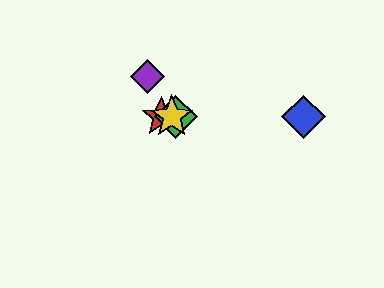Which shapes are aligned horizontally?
The red star, the blue diamond, the green diamond, the yellow star are aligned horizontally.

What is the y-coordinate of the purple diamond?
The purple diamond is at y≈77.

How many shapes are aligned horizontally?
4 shapes (the red star, the blue diamond, the green diamond, the yellow star) are aligned horizontally.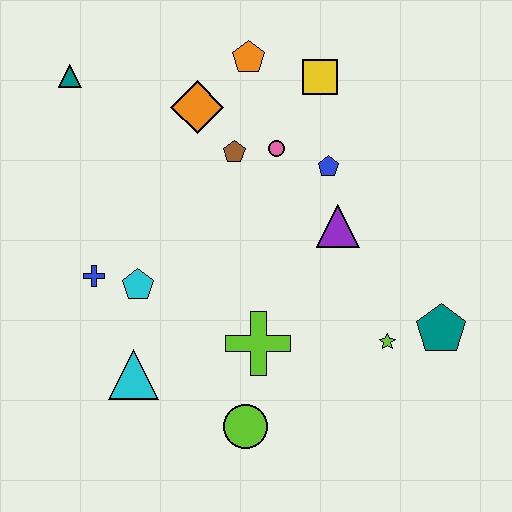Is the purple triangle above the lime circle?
Yes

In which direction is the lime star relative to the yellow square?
The lime star is below the yellow square.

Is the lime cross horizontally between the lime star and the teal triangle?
Yes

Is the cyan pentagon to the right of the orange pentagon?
No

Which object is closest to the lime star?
The teal pentagon is closest to the lime star.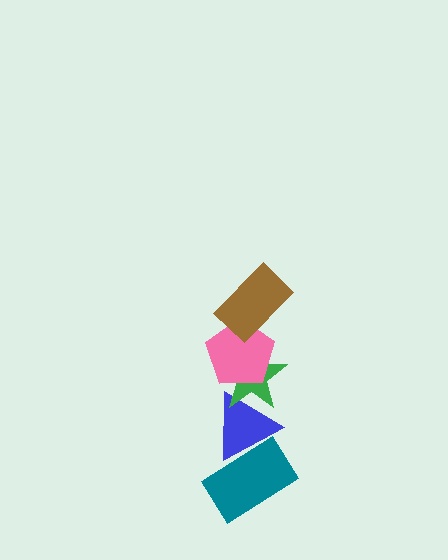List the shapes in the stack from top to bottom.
From top to bottom: the brown rectangle, the pink pentagon, the green star, the blue triangle, the teal rectangle.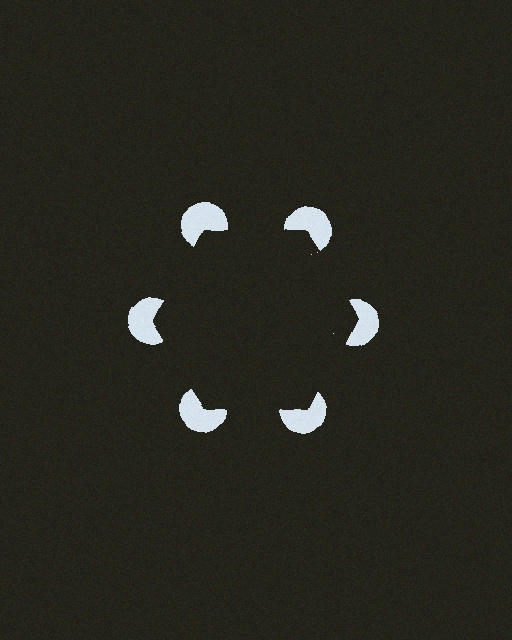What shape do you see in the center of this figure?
An illusory hexagon — its edges are inferred from the aligned wedge cuts in the pac-man discs, not physically drawn.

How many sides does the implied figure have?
6 sides.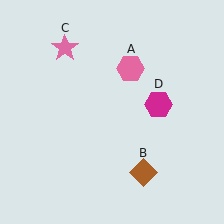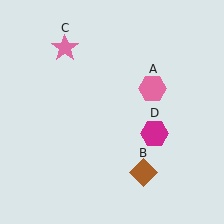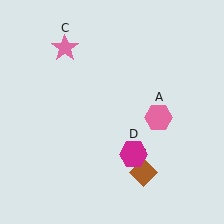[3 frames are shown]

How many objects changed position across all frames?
2 objects changed position: pink hexagon (object A), magenta hexagon (object D).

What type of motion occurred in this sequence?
The pink hexagon (object A), magenta hexagon (object D) rotated clockwise around the center of the scene.